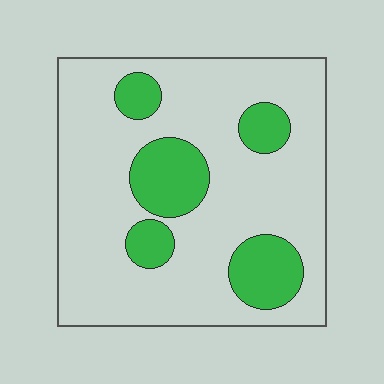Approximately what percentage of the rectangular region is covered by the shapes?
Approximately 20%.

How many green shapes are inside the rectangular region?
5.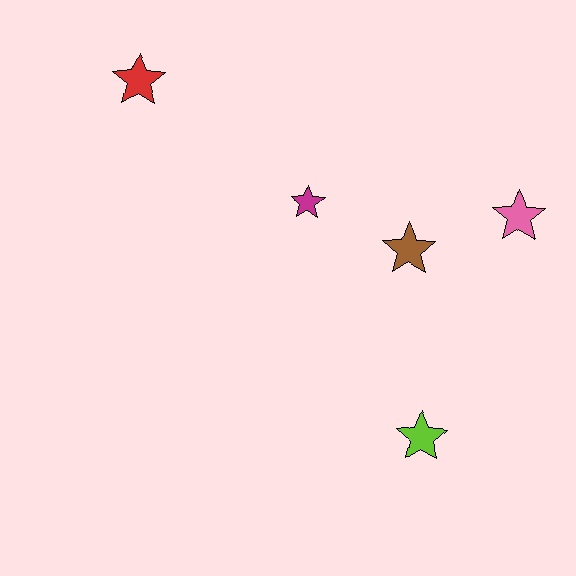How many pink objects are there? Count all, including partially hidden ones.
There is 1 pink object.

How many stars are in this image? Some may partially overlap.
There are 5 stars.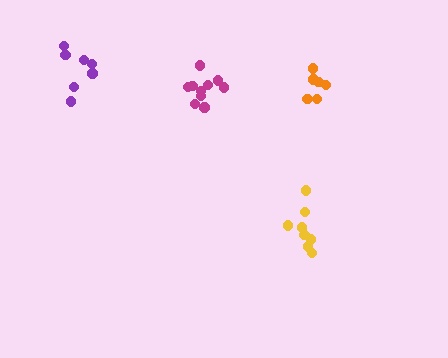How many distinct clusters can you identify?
There are 4 distinct clusters.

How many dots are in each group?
Group 1: 10 dots, Group 2: 7 dots, Group 3: 6 dots, Group 4: 8 dots (31 total).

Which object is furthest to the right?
The orange cluster is rightmost.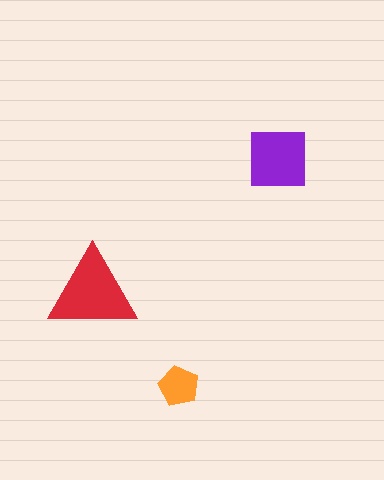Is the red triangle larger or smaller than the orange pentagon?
Larger.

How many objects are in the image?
There are 3 objects in the image.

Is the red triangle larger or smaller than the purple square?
Larger.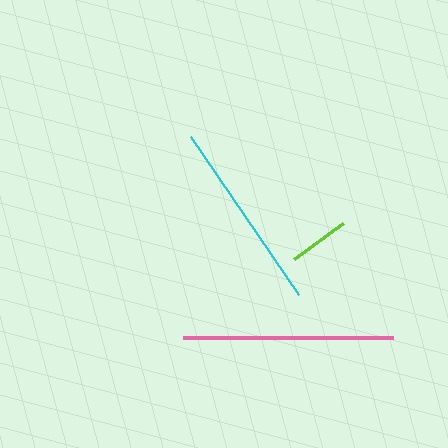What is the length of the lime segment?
The lime segment is approximately 61 pixels long.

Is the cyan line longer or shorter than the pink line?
The pink line is longer than the cyan line.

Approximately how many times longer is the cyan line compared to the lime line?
The cyan line is approximately 3.2 times the length of the lime line.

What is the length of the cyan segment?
The cyan segment is approximately 191 pixels long.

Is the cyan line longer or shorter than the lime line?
The cyan line is longer than the lime line.